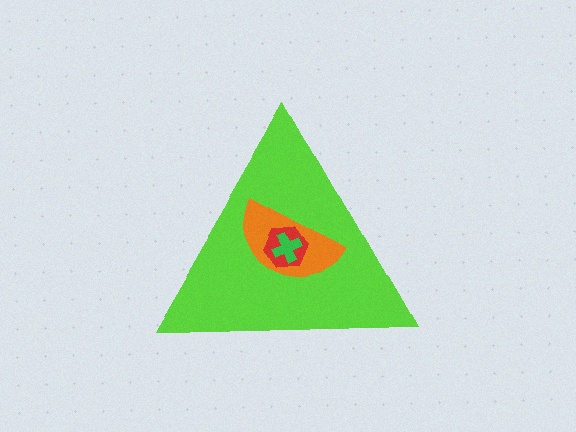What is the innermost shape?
The green cross.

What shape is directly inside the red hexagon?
The green cross.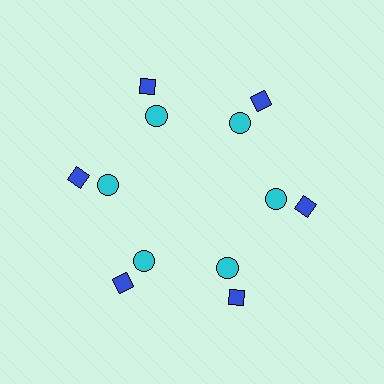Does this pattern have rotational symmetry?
Yes, this pattern has 6-fold rotational symmetry. It looks the same after rotating 60 degrees around the center.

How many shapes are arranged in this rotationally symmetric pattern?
There are 12 shapes, arranged in 6 groups of 2.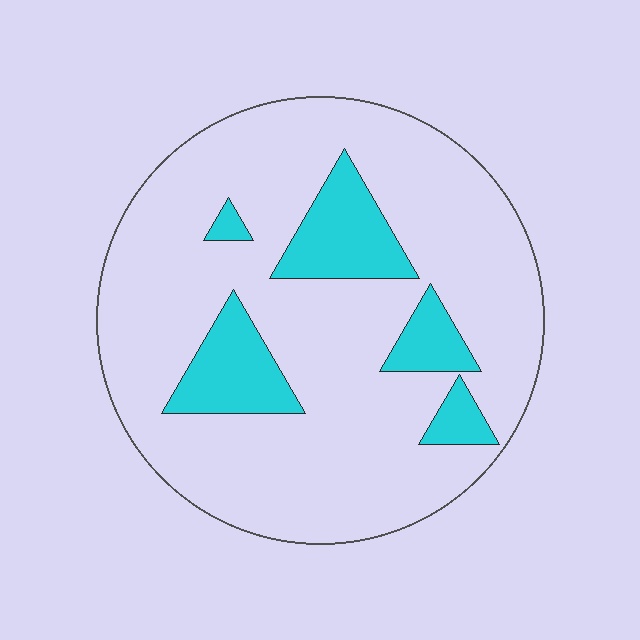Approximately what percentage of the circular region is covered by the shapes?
Approximately 20%.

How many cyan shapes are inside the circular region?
5.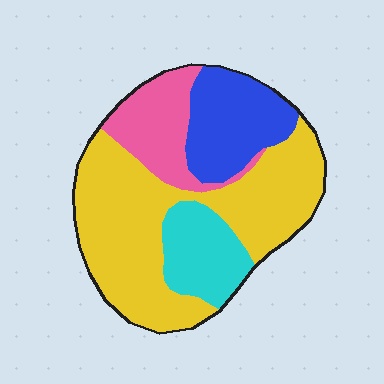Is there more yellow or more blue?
Yellow.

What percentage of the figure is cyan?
Cyan covers about 15% of the figure.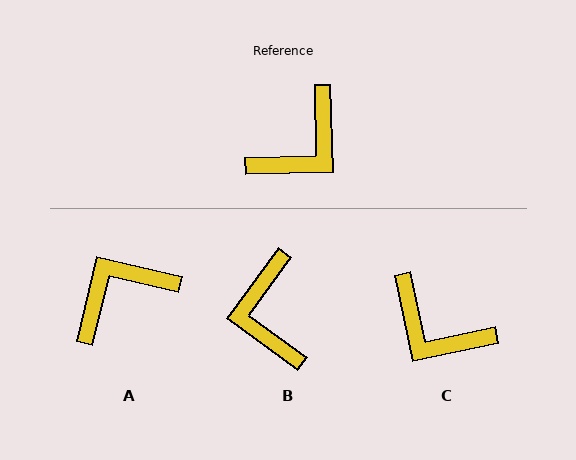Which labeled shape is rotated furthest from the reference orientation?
A, about 165 degrees away.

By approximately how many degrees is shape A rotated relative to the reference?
Approximately 165 degrees counter-clockwise.